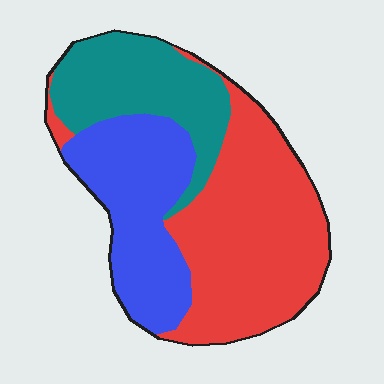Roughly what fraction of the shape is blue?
Blue takes up about one third (1/3) of the shape.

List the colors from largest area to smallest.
From largest to smallest: red, blue, teal.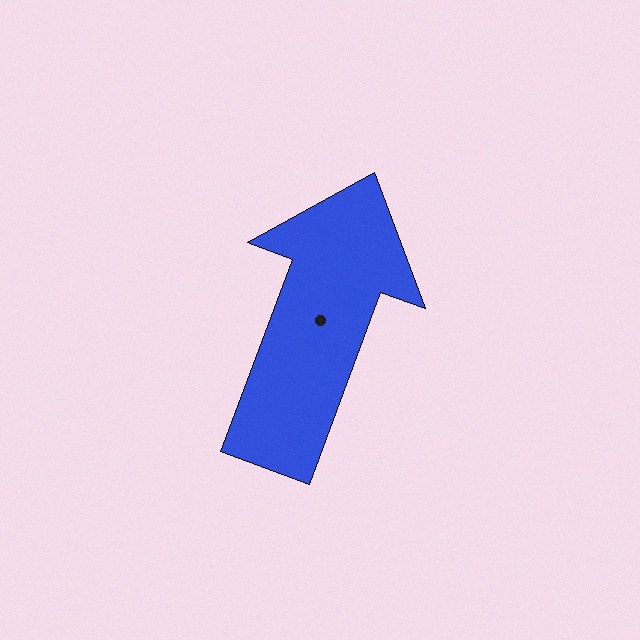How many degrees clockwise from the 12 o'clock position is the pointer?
Approximately 20 degrees.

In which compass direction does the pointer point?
North.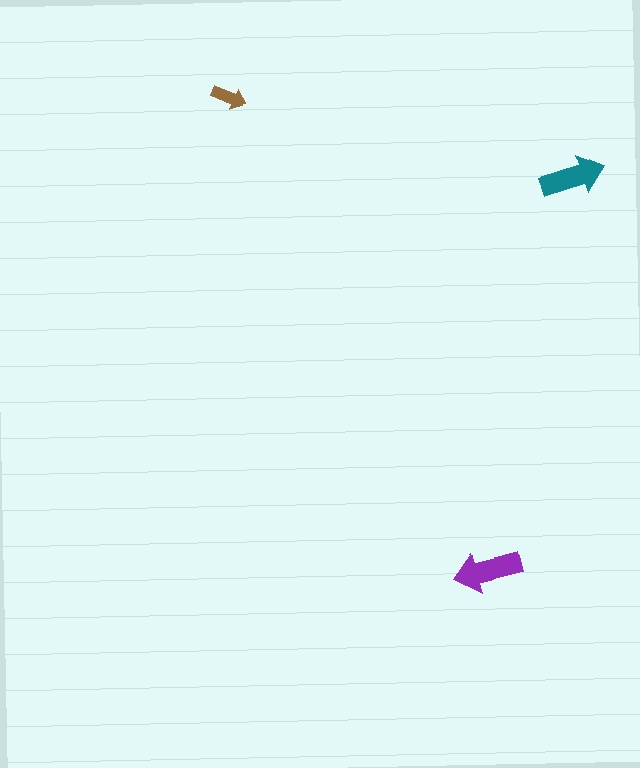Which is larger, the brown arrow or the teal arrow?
The teal one.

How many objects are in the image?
There are 3 objects in the image.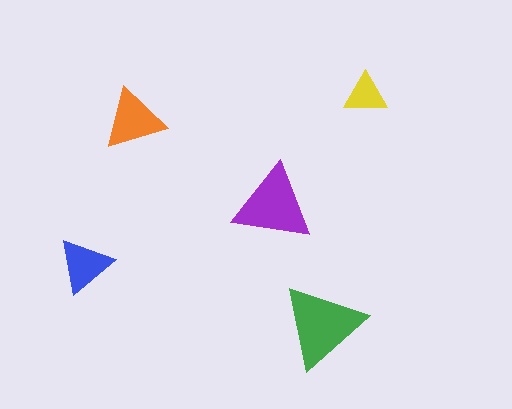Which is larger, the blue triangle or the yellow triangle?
The blue one.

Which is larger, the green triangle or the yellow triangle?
The green one.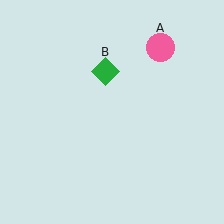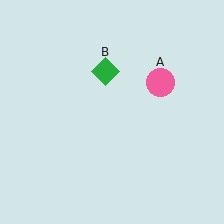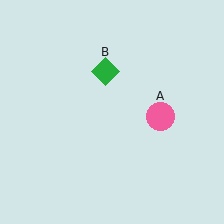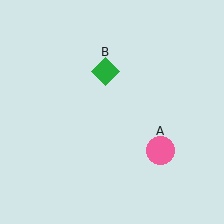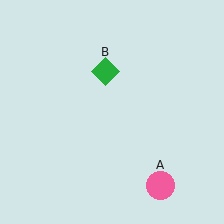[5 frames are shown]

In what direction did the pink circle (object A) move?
The pink circle (object A) moved down.